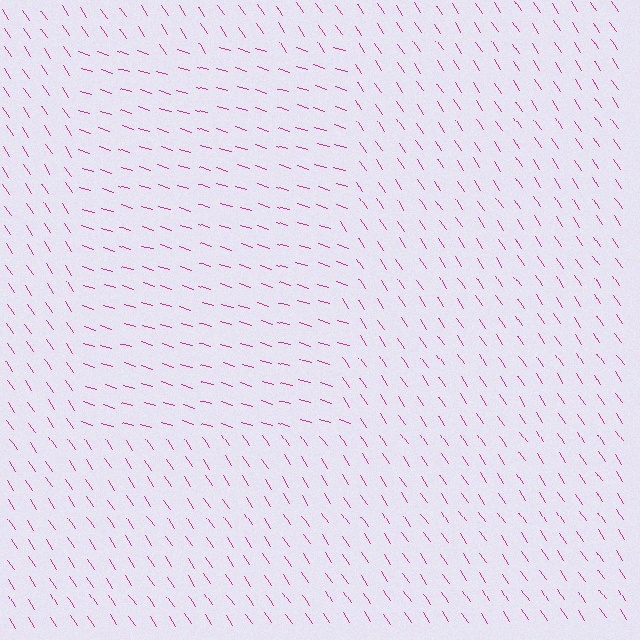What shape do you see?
I see a rectangle.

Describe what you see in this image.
The image is filled with small magenta line segments. A rectangle region in the image has lines oriented differently from the surrounding lines, creating a visible texture boundary.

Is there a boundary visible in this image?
Yes, there is a texture boundary formed by a change in line orientation.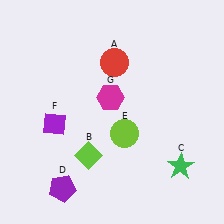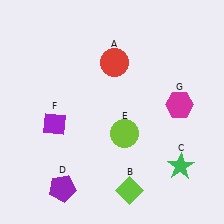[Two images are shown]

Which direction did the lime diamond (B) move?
The lime diamond (B) moved right.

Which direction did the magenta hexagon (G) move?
The magenta hexagon (G) moved right.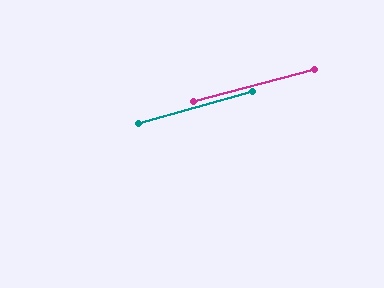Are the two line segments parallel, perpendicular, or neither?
Parallel — their directions differ by only 0.6°.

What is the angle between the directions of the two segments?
Approximately 1 degree.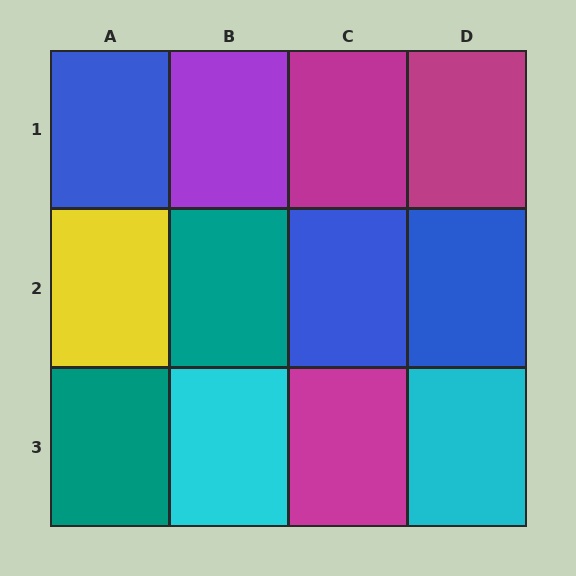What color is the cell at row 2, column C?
Blue.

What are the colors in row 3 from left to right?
Teal, cyan, magenta, cyan.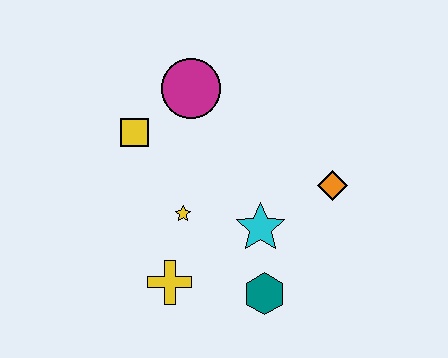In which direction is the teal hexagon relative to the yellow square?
The teal hexagon is below the yellow square.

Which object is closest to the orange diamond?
The cyan star is closest to the orange diamond.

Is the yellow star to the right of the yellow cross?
Yes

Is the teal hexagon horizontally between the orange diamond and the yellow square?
Yes